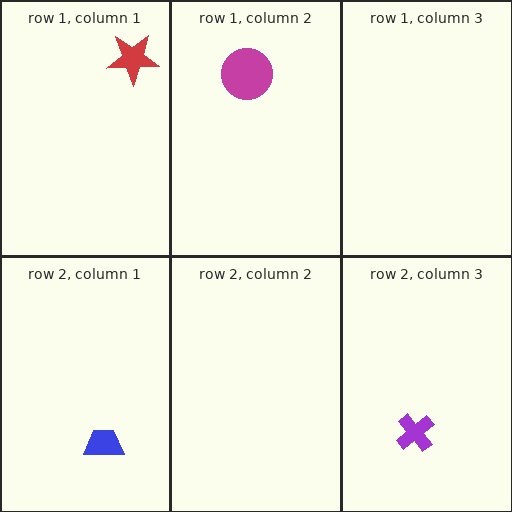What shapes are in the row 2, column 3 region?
The purple cross.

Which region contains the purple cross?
The row 2, column 3 region.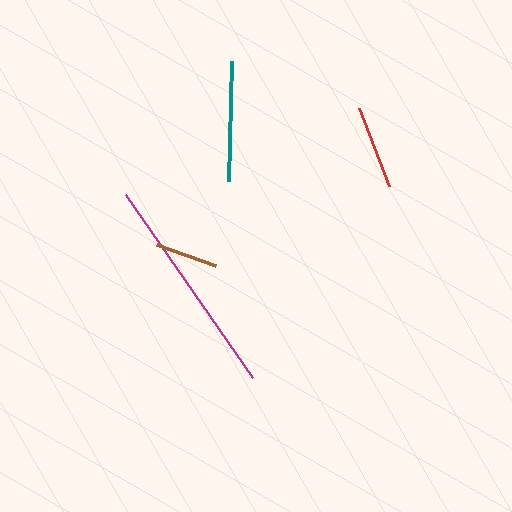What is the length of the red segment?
The red segment is approximately 83 pixels long.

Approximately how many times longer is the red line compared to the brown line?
The red line is approximately 1.3 times the length of the brown line.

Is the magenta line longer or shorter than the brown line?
The magenta line is longer than the brown line.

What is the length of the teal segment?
The teal segment is approximately 120 pixels long.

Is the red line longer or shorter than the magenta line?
The magenta line is longer than the red line.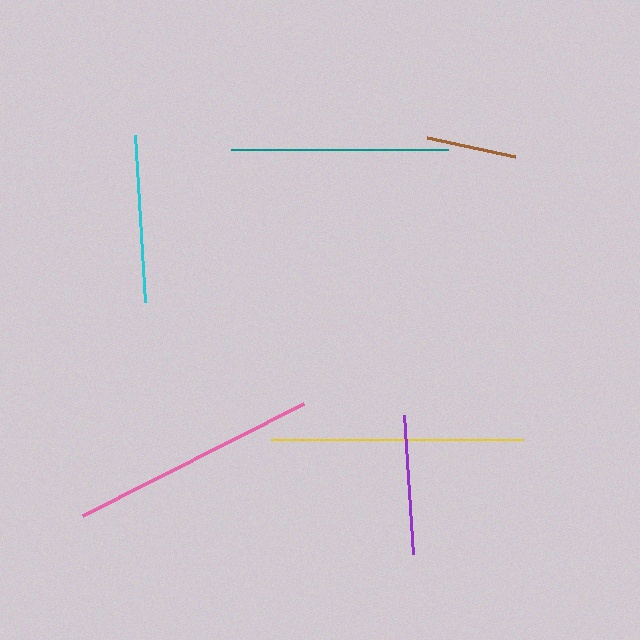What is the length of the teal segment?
The teal segment is approximately 217 pixels long.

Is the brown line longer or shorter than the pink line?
The pink line is longer than the brown line.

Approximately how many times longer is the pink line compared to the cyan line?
The pink line is approximately 1.5 times the length of the cyan line.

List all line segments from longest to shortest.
From longest to shortest: yellow, pink, teal, cyan, purple, brown.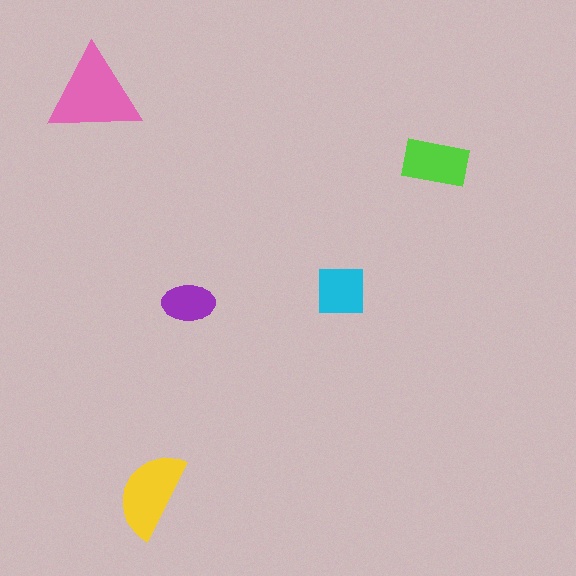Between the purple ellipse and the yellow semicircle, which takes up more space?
The yellow semicircle.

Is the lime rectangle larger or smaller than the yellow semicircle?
Smaller.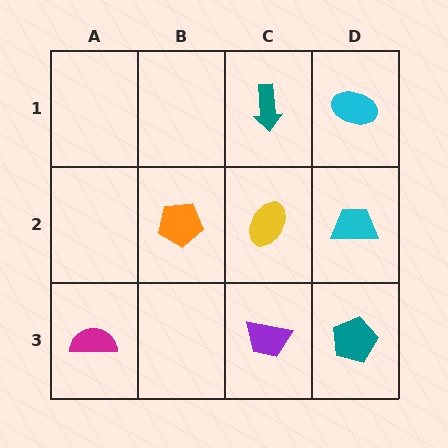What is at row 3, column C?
A purple trapezoid.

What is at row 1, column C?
A teal arrow.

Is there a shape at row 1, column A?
No, that cell is empty.